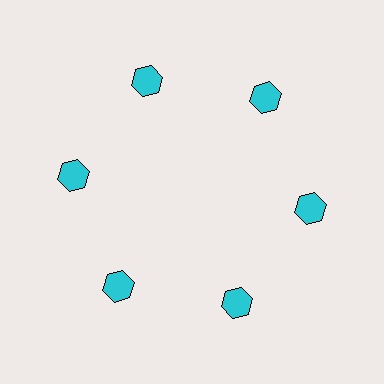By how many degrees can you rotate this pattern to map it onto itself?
The pattern maps onto itself every 60 degrees of rotation.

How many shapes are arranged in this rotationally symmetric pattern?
There are 6 shapes, arranged in 6 groups of 1.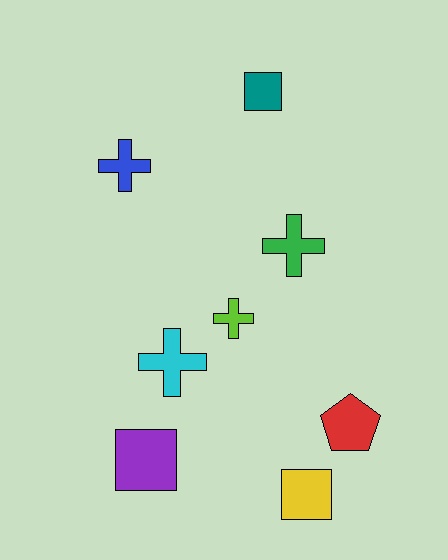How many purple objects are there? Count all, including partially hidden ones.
There is 1 purple object.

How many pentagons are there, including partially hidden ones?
There is 1 pentagon.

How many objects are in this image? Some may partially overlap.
There are 8 objects.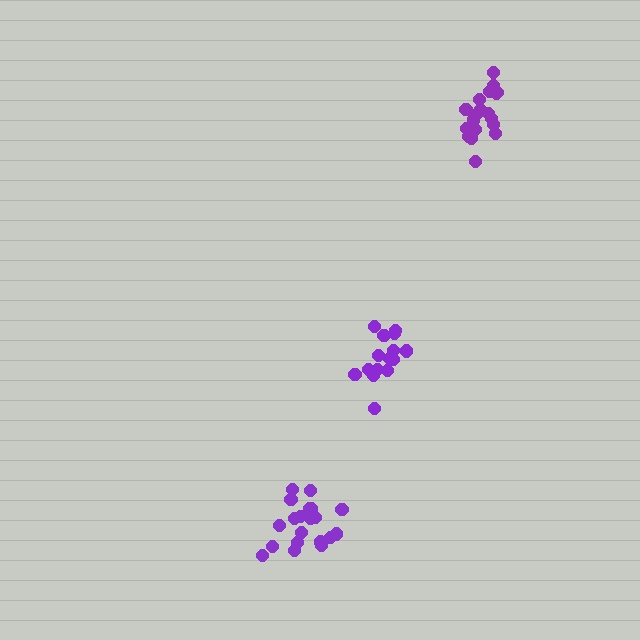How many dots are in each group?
Group 1: 19 dots, Group 2: 15 dots, Group 3: 20 dots (54 total).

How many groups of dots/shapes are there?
There are 3 groups.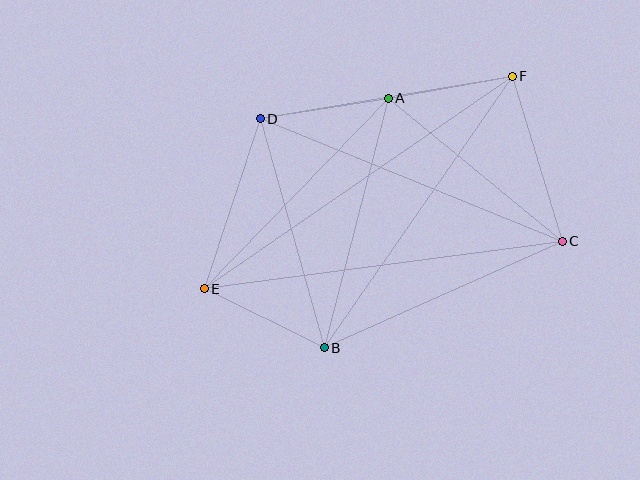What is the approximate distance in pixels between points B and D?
The distance between B and D is approximately 238 pixels.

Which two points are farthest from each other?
Points E and F are farthest from each other.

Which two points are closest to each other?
Points A and F are closest to each other.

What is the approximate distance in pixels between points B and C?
The distance between B and C is approximately 261 pixels.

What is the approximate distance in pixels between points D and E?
The distance between D and E is approximately 179 pixels.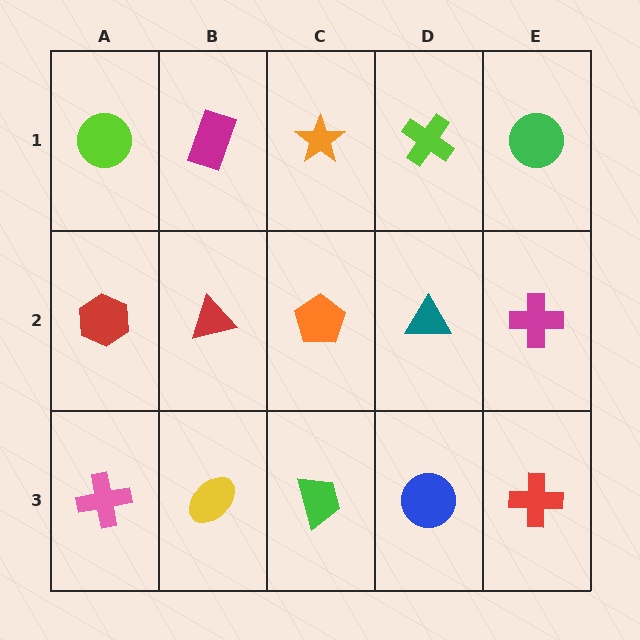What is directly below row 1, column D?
A teal triangle.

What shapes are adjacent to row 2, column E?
A green circle (row 1, column E), a red cross (row 3, column E), a teal triangle (row 2, column D).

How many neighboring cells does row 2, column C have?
4.